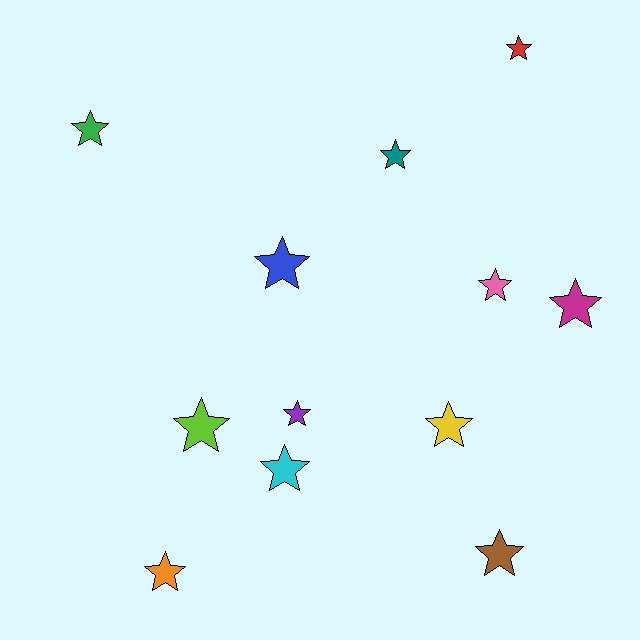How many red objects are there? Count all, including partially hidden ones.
There is 1 red object.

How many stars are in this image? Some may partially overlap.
There are 12 stars.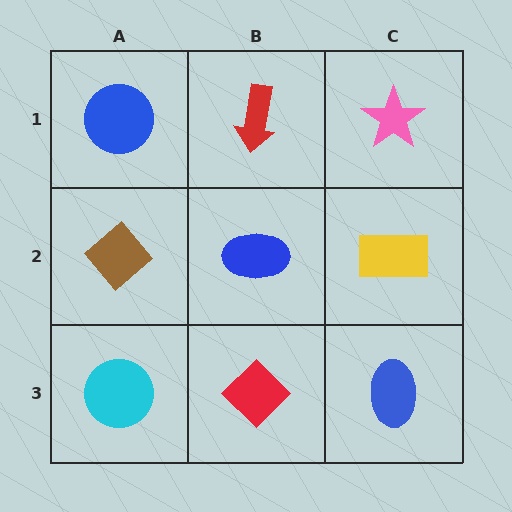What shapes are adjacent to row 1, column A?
A brown diamond (row 2, column A), a red arrow (row 1, column B).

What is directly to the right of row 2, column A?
A blue ellipse.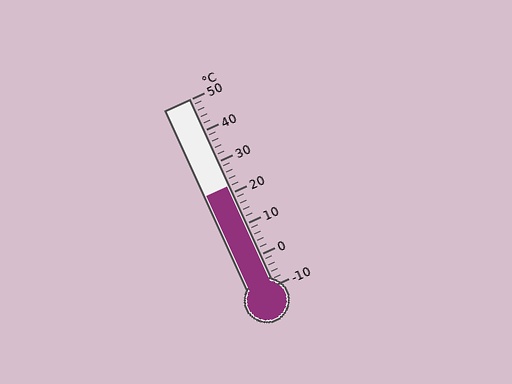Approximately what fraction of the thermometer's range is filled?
The thermometer is filled to approximately 55% of its range.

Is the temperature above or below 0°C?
The temperature is above 0°C.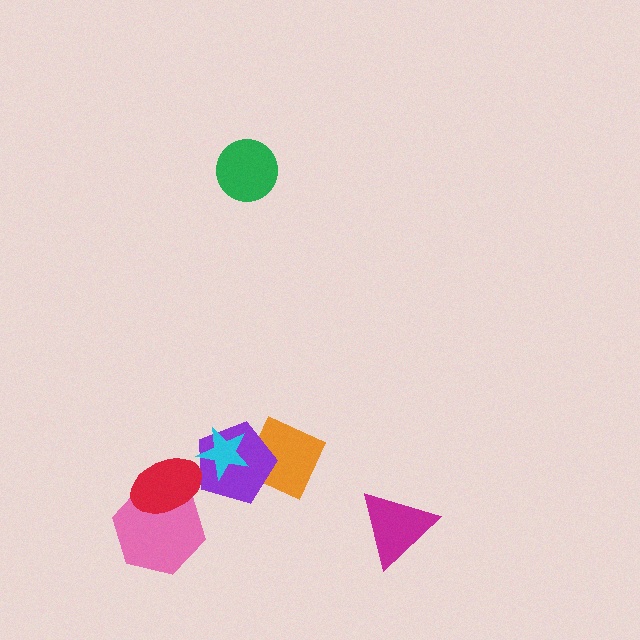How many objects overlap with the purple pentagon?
2 objects overlap with the purple pentagon.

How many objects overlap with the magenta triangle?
0 objects overlap with the magenta triangle.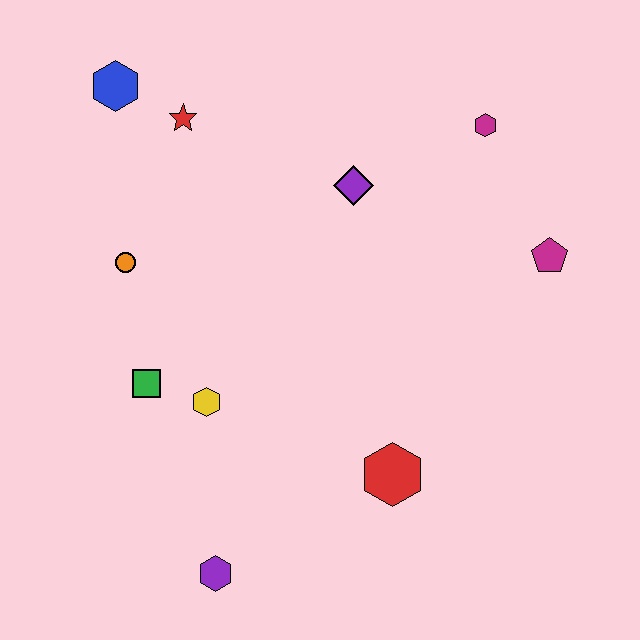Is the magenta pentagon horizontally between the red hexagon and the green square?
No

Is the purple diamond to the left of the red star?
No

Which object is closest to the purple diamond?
The magenta hexagon is closest to the purple diamond.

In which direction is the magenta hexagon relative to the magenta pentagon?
The magenta hexagon is above the magenta pentagon.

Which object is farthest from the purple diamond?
The purple hexagon is farthest from the purple diamond.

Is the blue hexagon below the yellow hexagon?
No